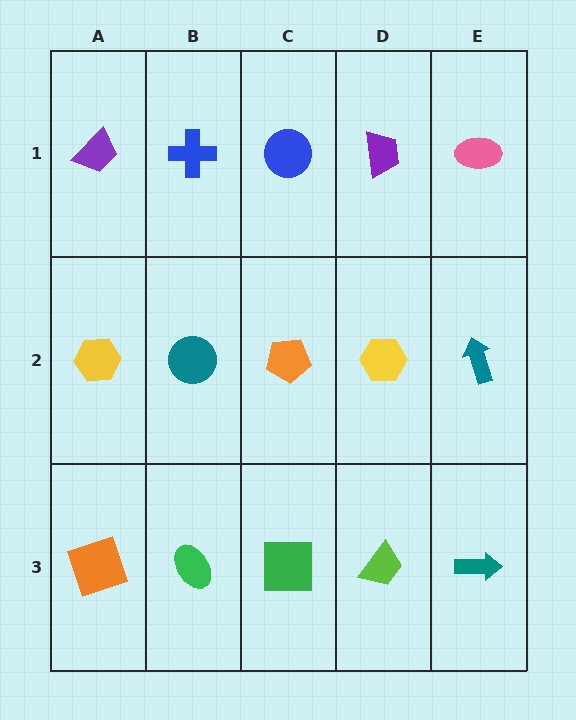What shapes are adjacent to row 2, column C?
A blue circle (row 1, column C), a green square (row 3, column C), a teal circle (row 2, column B), a yellow hexagon (row 2, column D).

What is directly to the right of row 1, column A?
A blue cross.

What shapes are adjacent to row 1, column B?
A teal circle (row 2, column B), a purple trapezoid (row 1, column A), a blue circle (row 1, column C).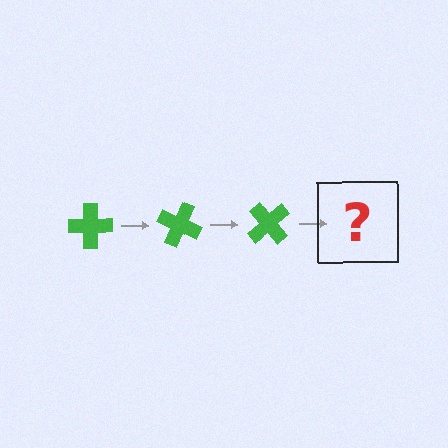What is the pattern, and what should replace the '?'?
The pattern is that the cross rotates 25 degrees each step. The '?' should be a green cross rotated 75 degrees.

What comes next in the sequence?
The next element should be a green cross rotated 75 degrees.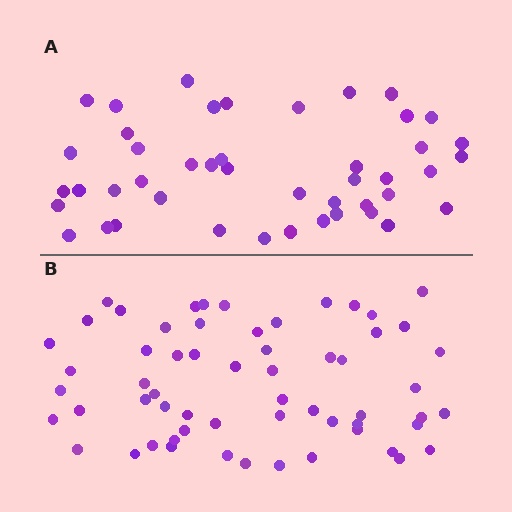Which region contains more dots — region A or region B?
Region B (the bottom region) has more dots.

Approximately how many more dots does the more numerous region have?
Region B has approximately 15 more dots than region A.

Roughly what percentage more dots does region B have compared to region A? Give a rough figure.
About 35% more.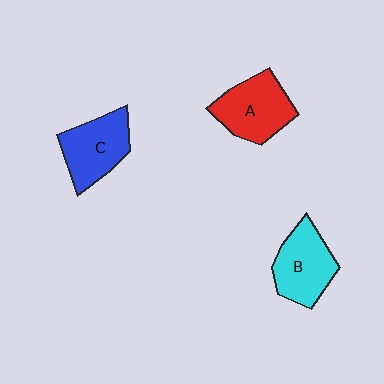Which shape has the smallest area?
Shape C (blue).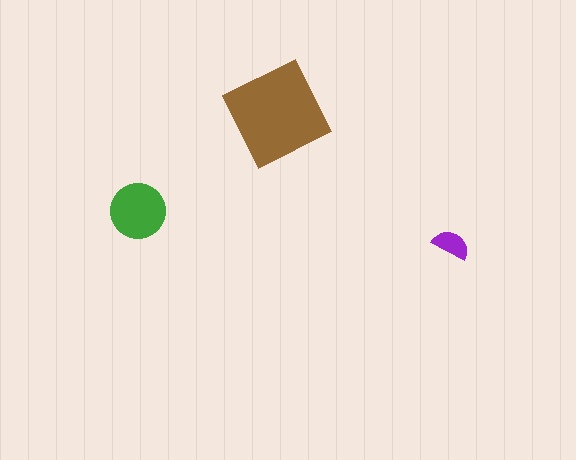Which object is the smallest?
The purple semicircle.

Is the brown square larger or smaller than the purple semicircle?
Larger.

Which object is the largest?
The brown square.